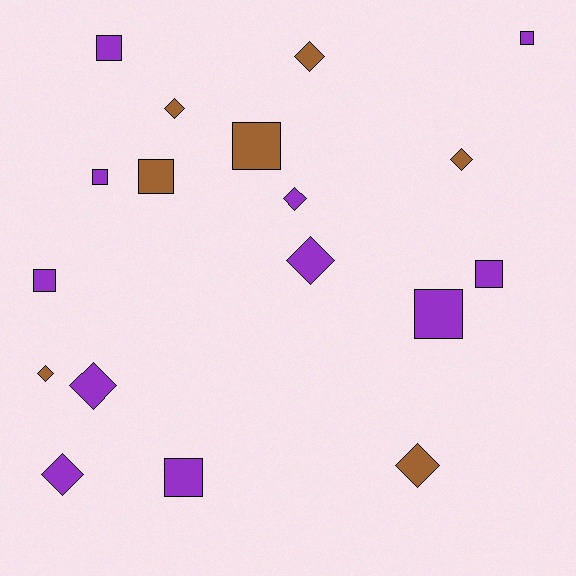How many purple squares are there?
There are 7 purple squares.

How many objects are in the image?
There are 18 objects.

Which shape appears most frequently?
Diamond, with 9 objects.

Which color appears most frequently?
Purple, with 11 objects.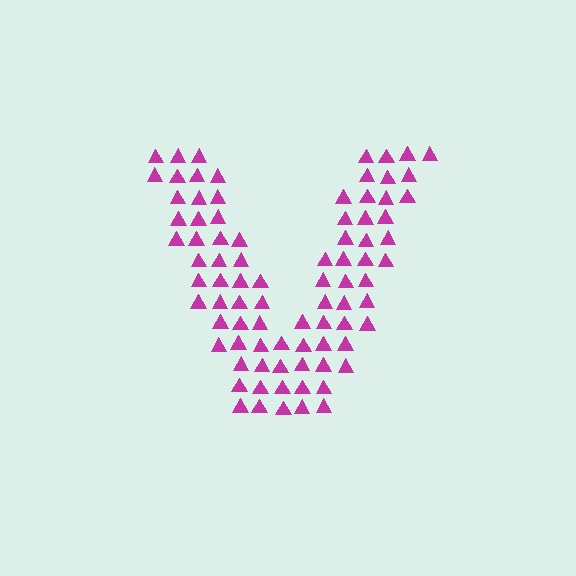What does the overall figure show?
The overall figure shows the letter V.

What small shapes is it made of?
It is made of small triangles.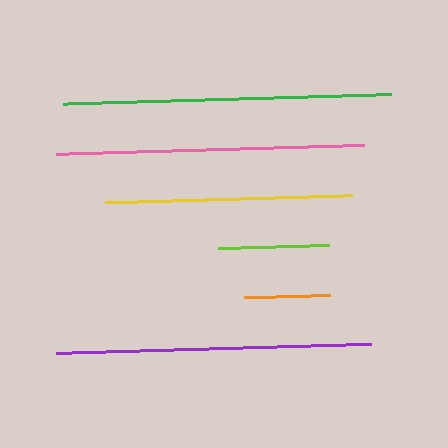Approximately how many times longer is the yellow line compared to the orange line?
The yellow line is approximately 2.9 times the length of the orange line.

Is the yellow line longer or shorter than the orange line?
The yellow line is longer than the orange line.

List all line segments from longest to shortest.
From longest to shortest: green, purple, pink, yellow, lime, orange.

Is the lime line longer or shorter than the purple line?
The purple line is longer than the lime line.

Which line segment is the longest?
The green line is the longest at approximately 328 pixels.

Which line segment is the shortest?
The orange line is the shortest at approximately 86 pixels.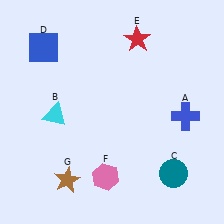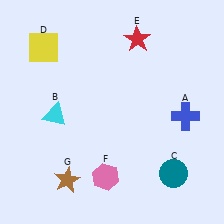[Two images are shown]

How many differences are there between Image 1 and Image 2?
There is 1 difference between the two images.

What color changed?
The square (D) changed from blue in Image 1 to yellow in Image 2.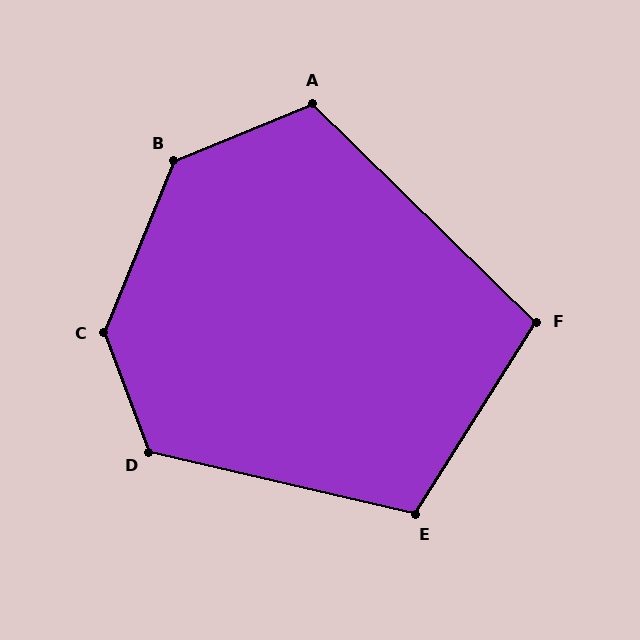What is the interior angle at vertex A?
Approximately 113 degrees (obtuse).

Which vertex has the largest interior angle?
C, at approximately 137 degrees.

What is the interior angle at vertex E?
Approximately 109 degrees (obtuse).